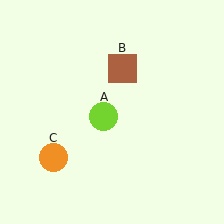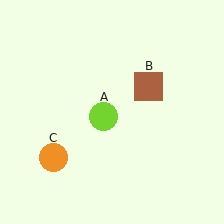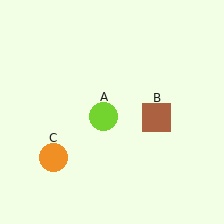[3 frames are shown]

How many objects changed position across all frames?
1 object changed position: brown square (object B).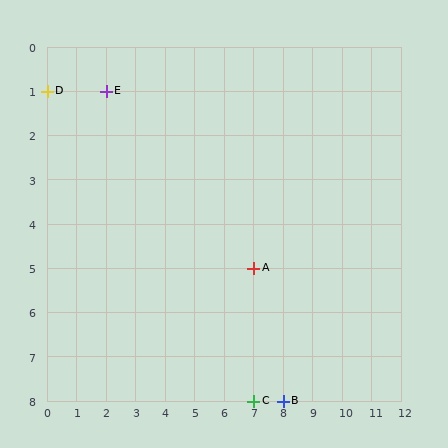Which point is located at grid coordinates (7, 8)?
Point C is at (7, 8).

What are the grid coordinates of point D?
Point D is at grid coordinates (0, 1).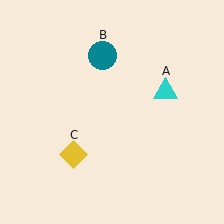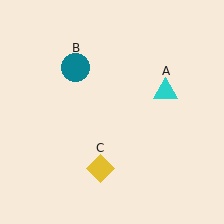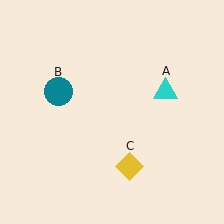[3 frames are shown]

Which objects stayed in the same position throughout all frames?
Cyan triangle (object A) remained stationary.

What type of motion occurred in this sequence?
The teal circle (object B), yellow diamond (object C) rotated counterclockwise around the center of the scene.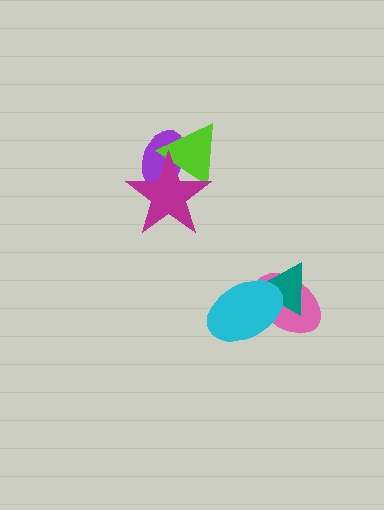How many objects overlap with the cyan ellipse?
2 objects overlap with the cyan ellipse.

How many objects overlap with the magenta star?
2 objects overlap with the magenta star.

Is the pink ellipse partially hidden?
Yes, it is partially covered by another shape.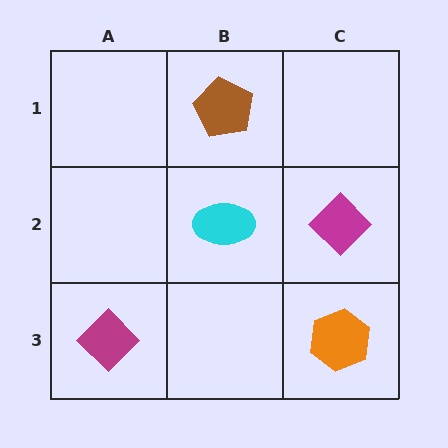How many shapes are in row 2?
2 shapes.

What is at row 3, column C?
An orange hexagon.